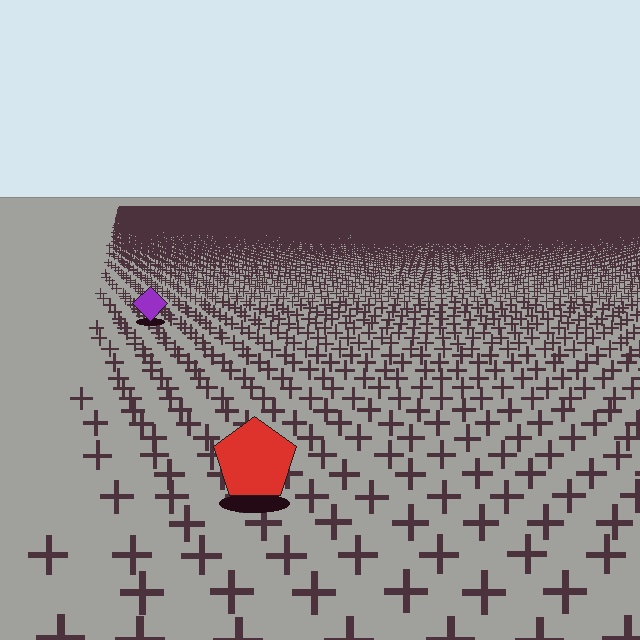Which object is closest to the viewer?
The red pentagon is closest. The texture marks near it are larger and more spread out.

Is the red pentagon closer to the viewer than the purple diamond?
Yes. The red pentagon is closer — you can tell from the texture gradient: the ground texture is coarser near it.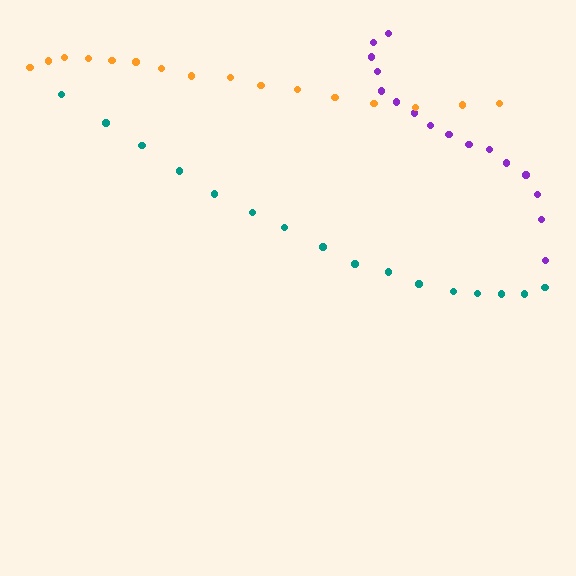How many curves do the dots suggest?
There are 3 distinct paths.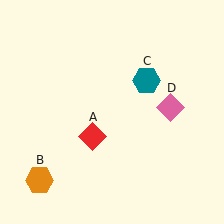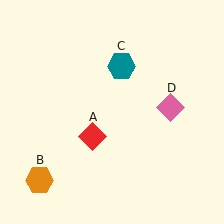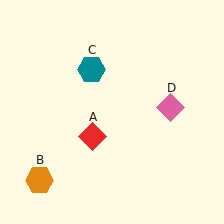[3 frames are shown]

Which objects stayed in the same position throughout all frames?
Red diamond (object A) and orange hexagon (object B) and pink diamond (object D) remained stationary.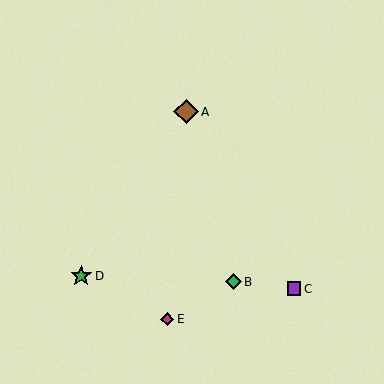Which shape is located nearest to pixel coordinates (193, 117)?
The brown diamond (labeled A) at (186, 112) is nearest to that location.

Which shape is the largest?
The brown diamond (labeled A) is the largest.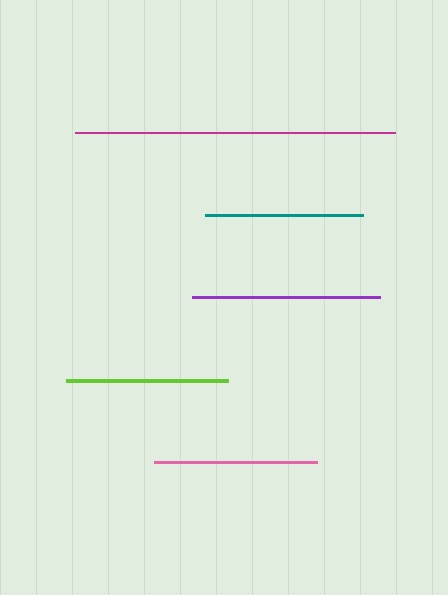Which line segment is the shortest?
The teal line is the shortest at approximately 158 pixels.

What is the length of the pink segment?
The pink segment is approximately 163 pixels long.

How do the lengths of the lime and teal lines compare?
The lime and teal lines are approximately the same length.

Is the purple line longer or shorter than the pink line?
The purple line is longer than the pink line.